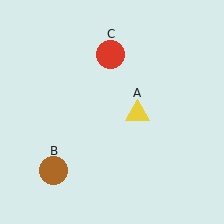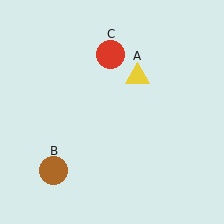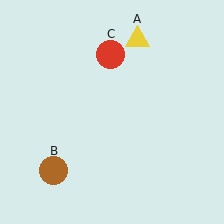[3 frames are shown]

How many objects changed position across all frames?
1 object changed position: yellow triangle (object A).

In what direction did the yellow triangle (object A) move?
The yellow triangle (object A) moved up.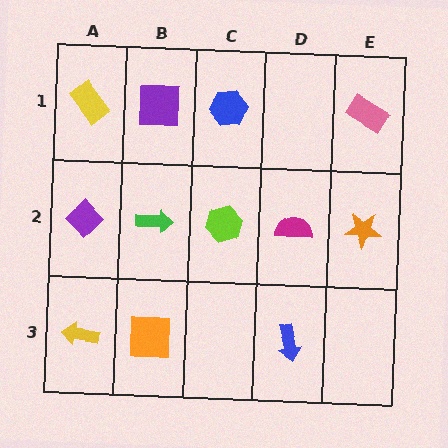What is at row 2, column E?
An orange star.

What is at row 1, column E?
A pink rectangle.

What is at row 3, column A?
A yellow arrow.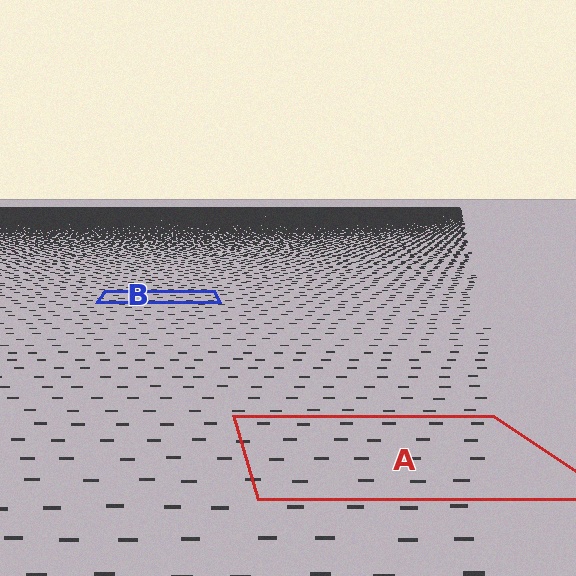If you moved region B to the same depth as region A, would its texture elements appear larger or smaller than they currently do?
They would appear larger. At a closer depth, the same texture elements are projected at a bigger on-screen size.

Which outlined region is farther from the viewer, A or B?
Region B is farther from the viewer — the texture elements inside it appear smaller and more densely packed.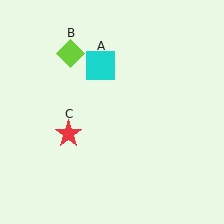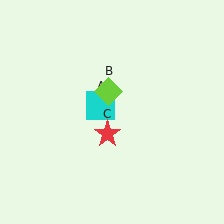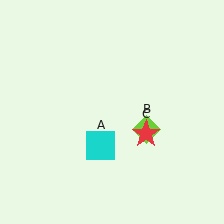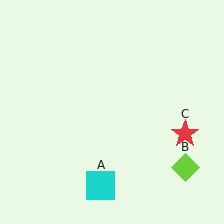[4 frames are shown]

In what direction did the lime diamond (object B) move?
The lime diamond (object B) moved down and to the right.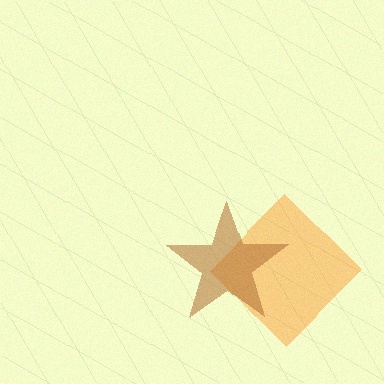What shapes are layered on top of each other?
The layered shapes are: an orange diamond, a brown star.